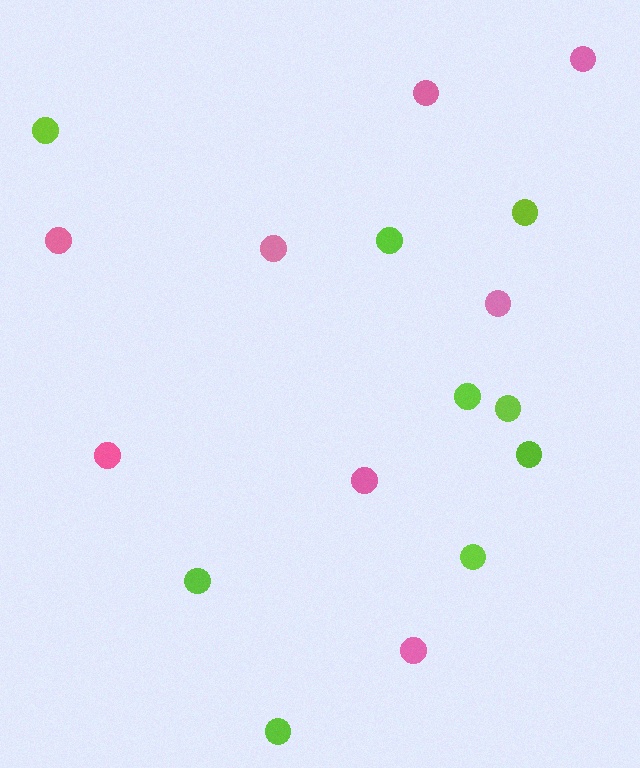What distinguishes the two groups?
There are 2 groups: one group of lime circles (9) and one group of pink circles (8).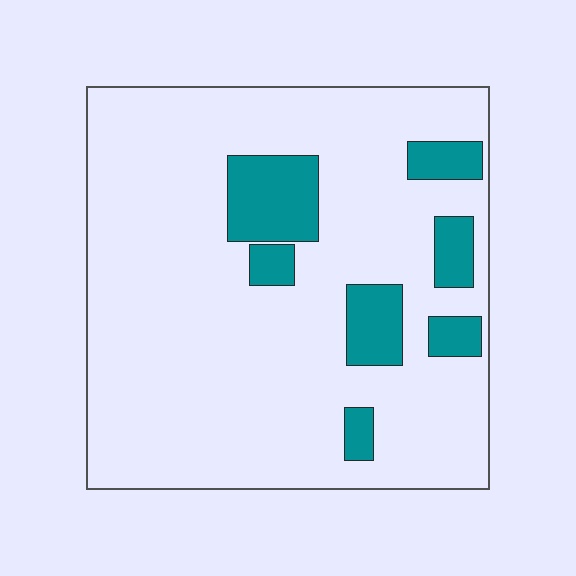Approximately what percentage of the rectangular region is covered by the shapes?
Approximately 15%.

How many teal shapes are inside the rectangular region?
7.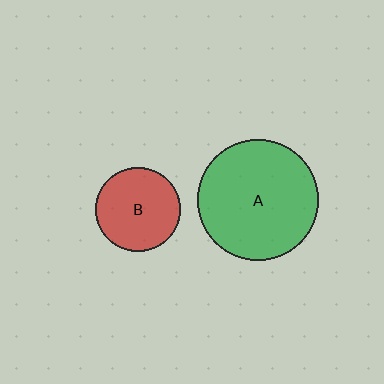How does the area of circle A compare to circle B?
Approximately 2.1 times.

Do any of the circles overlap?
No, none of the circles overlap.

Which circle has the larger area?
Circle A (green).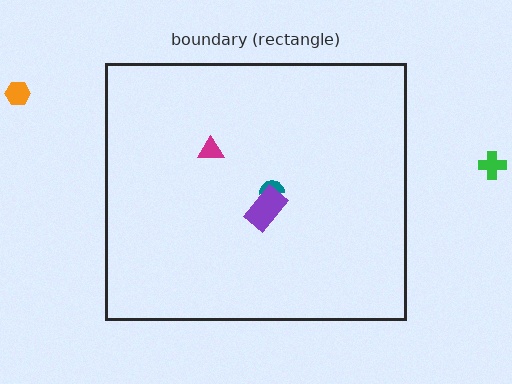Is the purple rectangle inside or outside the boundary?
Inside.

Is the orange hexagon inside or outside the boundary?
Outside.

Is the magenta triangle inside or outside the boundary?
Inside.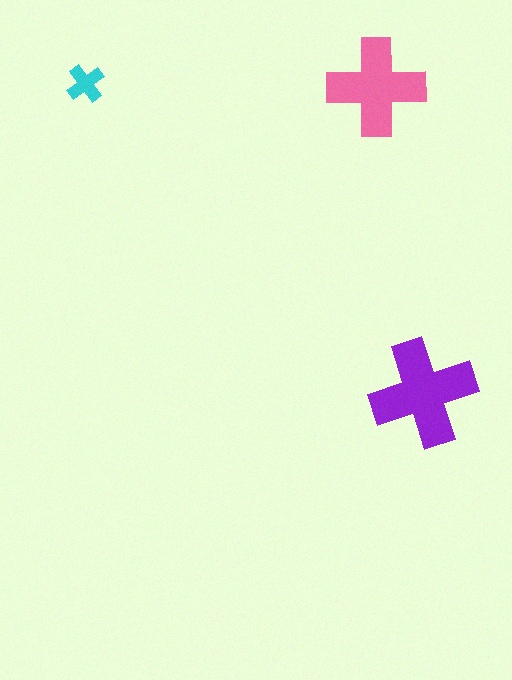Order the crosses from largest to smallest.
the purple one, the pink one, the cyan one.